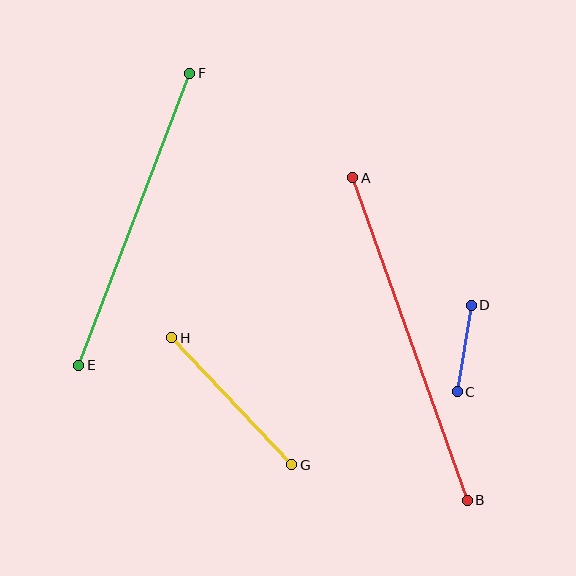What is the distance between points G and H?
The distance is approximately 175 pixels.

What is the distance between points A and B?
The distance is approximately 342 pixels.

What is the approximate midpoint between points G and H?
The midpoint is at approximately (232, 401) pixels.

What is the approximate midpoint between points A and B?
The midpoint is at approximately (410, 339) pixels.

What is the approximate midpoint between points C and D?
The midpoint is at approximately (464, 348) pixels.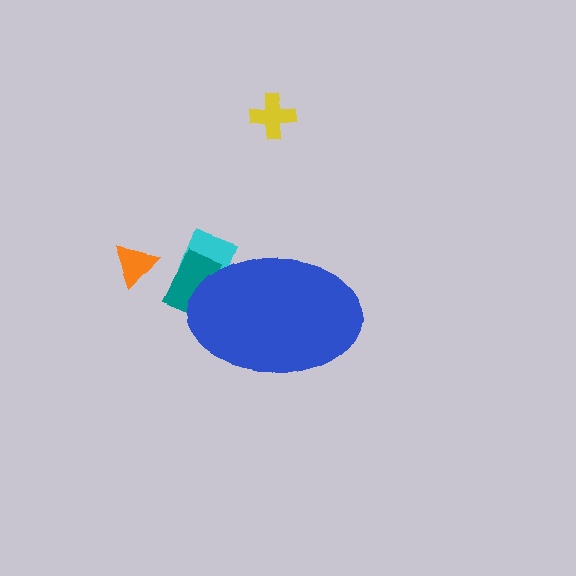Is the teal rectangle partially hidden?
Yes, the teal rectangle is partially hidden behind the blue ellipse.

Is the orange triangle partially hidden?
No, the orange triangle is fully visible.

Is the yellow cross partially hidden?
No, the yellow cross is fully visible.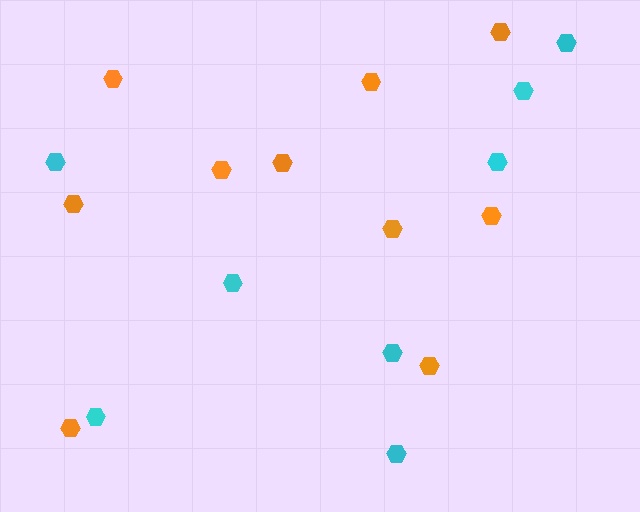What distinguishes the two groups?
There are 2 groups: one group of cyan hexagons (8) and one group of orange hexagons (10).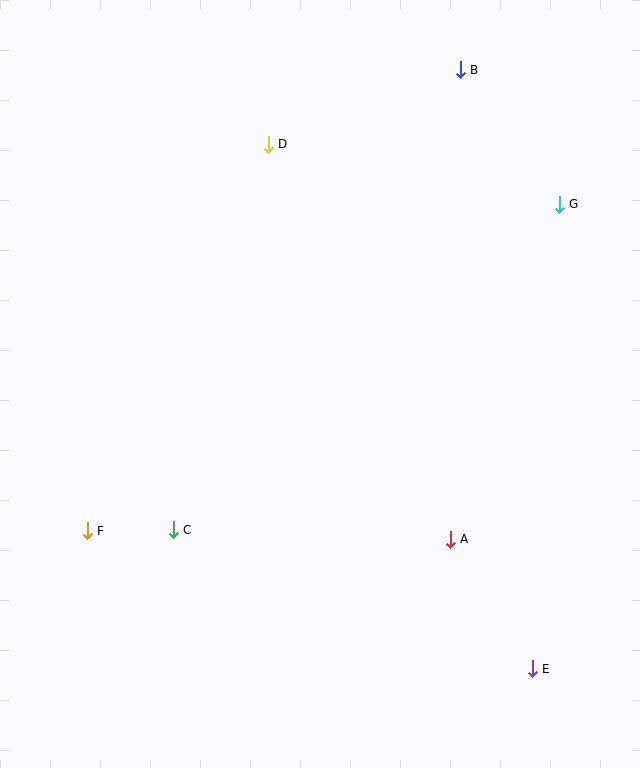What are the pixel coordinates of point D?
Point D is at (268, 144).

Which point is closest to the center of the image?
Point A at (450, 539) is closest to the center.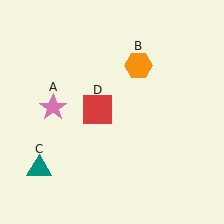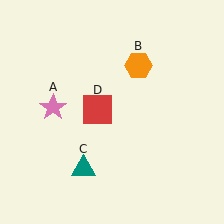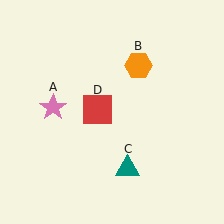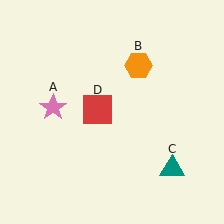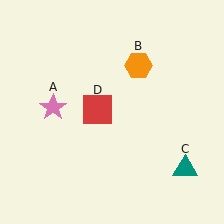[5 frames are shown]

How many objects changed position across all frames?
1 object changed position: teal triangle (object C).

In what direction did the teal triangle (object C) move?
The teal triangle (object C) moved right.